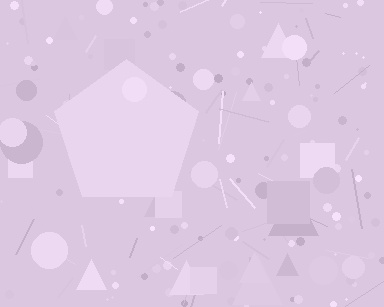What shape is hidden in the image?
A pentagon is hidden in the image.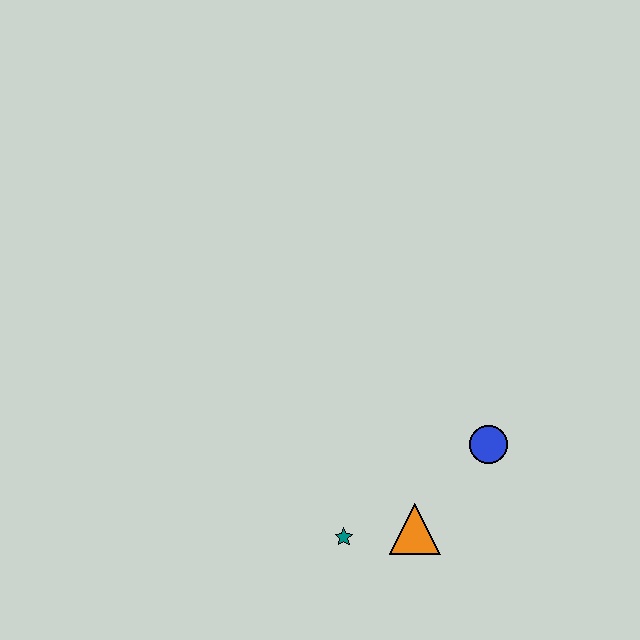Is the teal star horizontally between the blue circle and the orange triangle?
No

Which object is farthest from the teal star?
The blue circle is farthest from the teal star.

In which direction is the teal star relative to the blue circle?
The teal star is to the left of the blue circle.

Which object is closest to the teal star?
The orange triangle is closest to the teal star.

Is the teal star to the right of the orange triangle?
No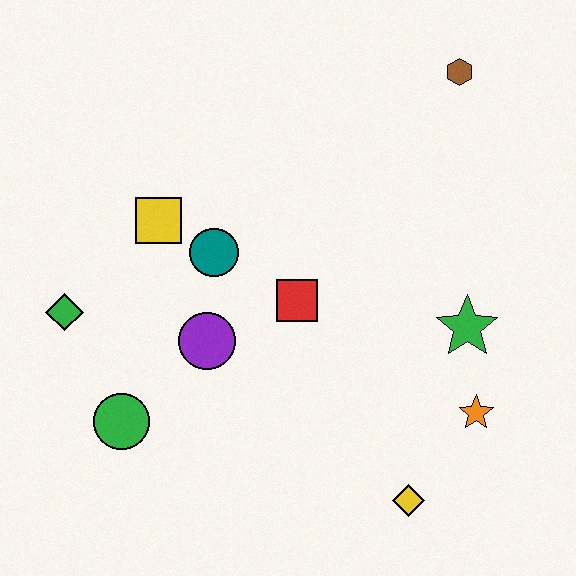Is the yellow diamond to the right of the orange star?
No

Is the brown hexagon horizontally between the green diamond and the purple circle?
No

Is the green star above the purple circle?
Yes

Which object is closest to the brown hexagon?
The green star is closest to the brown hexagon.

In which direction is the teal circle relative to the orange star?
The teal circle is to the left of the orange star.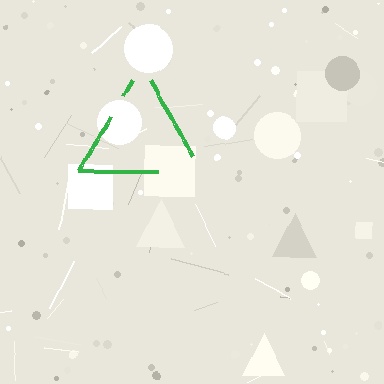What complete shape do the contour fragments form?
The contour fragments form a triangle.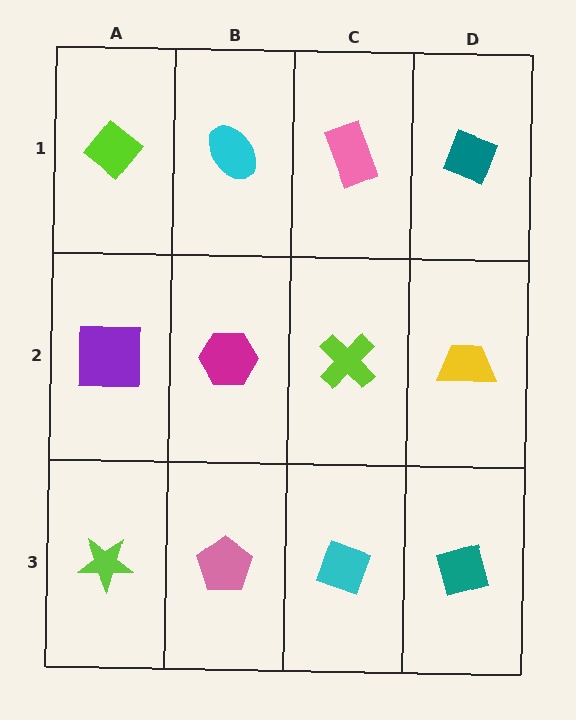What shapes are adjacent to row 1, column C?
A lime cross (row 2, column C), a cyan ellipse (row 1, column B), a teal diamond (row 1, column D).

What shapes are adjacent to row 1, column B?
A magenta hexagon (row 2, column B), a lime diamond (row 1, column A), a pink rectangle (row 1, column C).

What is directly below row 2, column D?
A teal diamond.